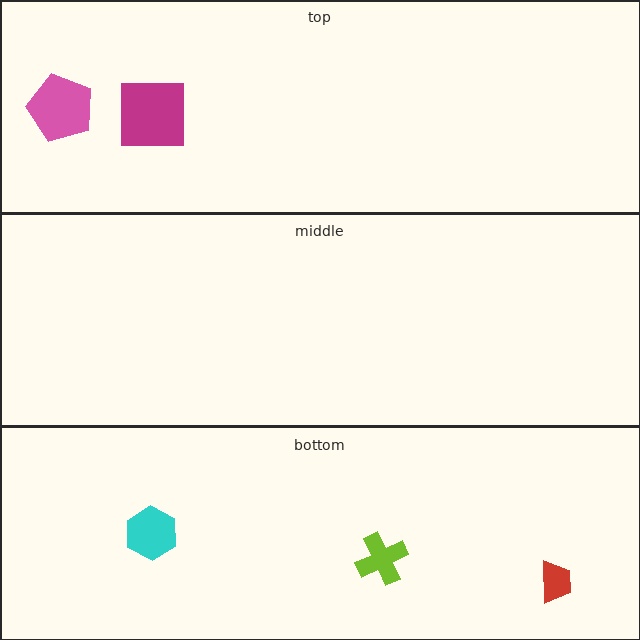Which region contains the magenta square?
The top region.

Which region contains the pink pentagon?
The top region.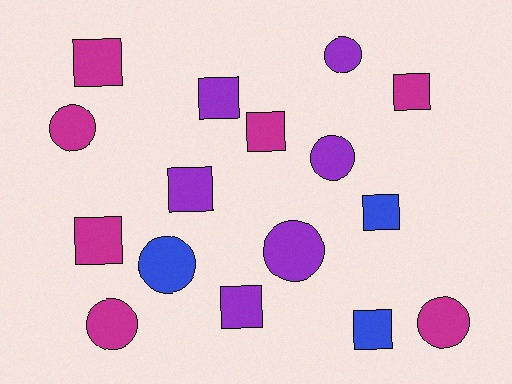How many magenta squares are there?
There are 4 magenta squares.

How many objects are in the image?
There are 16 objects.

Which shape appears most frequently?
Square, with 9 objects.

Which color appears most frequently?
Magenta, with 7 objects.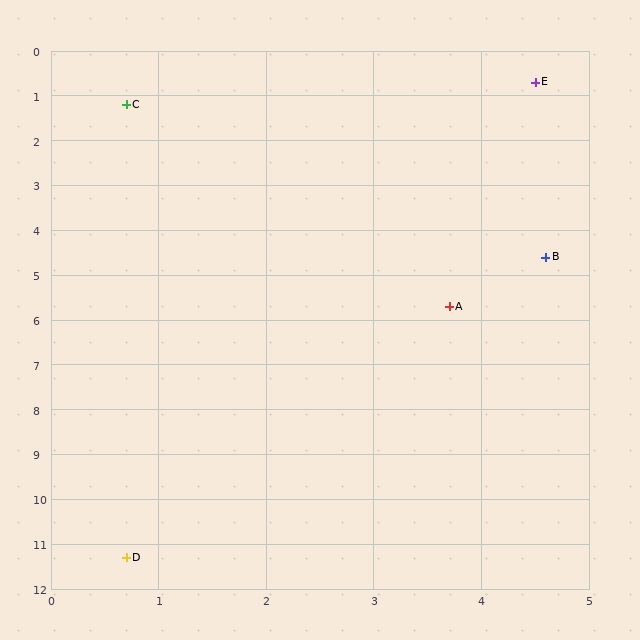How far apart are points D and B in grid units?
Points D and B are about 7.8 grid units apart.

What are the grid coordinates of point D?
Point D is at approximately (0.7, 11.3).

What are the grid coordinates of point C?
Point C is at approximately (0.7, 1.2).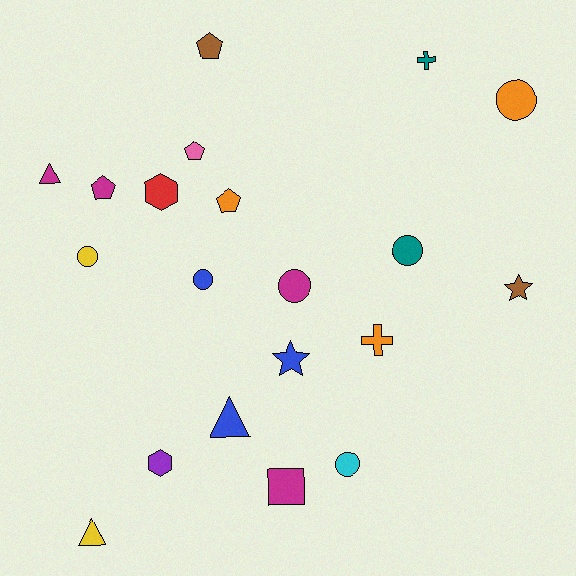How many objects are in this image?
There are 20 objects.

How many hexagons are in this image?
There are 2 hexagons.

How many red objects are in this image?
There is 1 red object.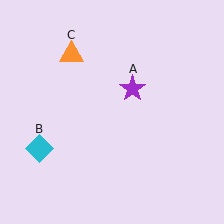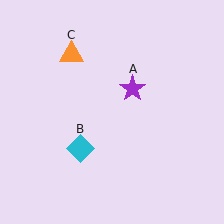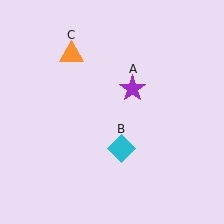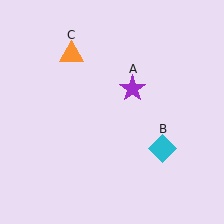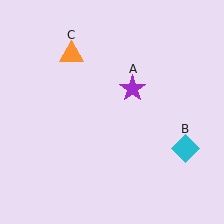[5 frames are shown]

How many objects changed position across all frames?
1 object changed position: cyan diamond (object B).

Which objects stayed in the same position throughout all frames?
Purple star (object A) and orange triangle (object C) remained stationary.